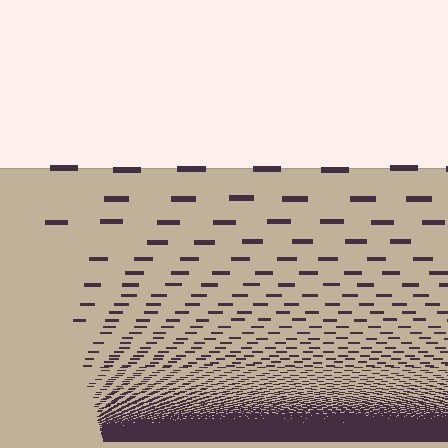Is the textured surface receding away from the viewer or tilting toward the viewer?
The surface appears to tilt toward the viewer. Texture elements get larger and sparser toward the top.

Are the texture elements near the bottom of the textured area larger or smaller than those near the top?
Smaller. The gradient is inverted — elements near the bottom are smaller and denser.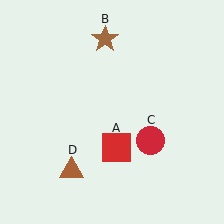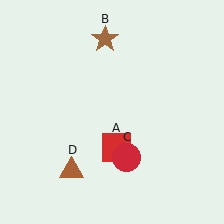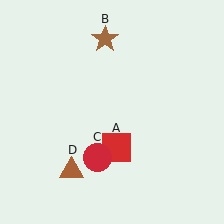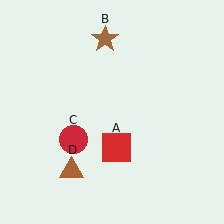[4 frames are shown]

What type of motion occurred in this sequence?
The red circle (object C) rotated clockwise around the center of the scene.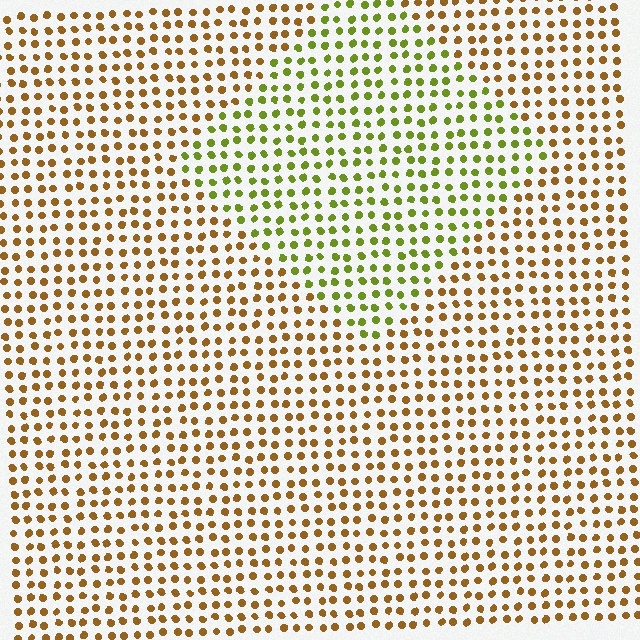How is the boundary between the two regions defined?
The boundary is defined purely by a slight shift in hue (about 46 degrees). Spacing, size, and orientation are identical on both sides.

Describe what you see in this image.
The image is filled with small brown elements in a uniform arrangement. A diamond-shaped region is visible where the elements are tinted to a slightly different hue, forming a subtle color boundary.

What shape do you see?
I see a diamond.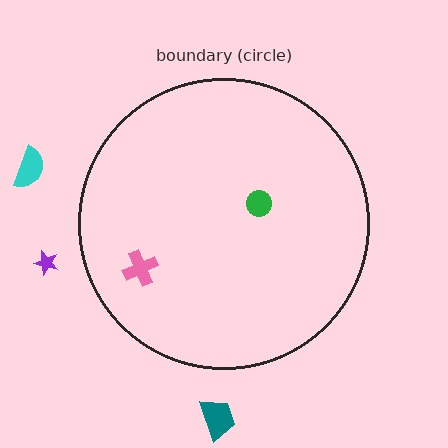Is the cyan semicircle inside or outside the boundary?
Outside.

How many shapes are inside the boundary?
2 inside, 3 outside.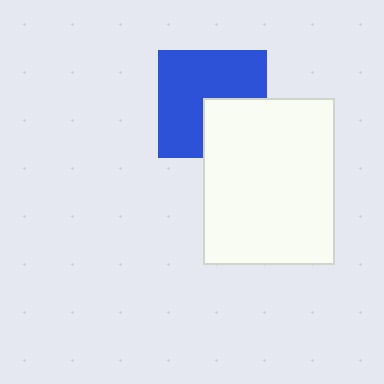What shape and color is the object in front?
The object in front is a white rectangle.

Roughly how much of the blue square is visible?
Most of it is visible (roughly 68%).